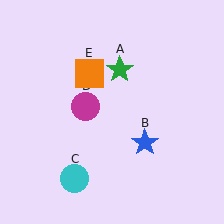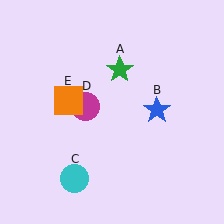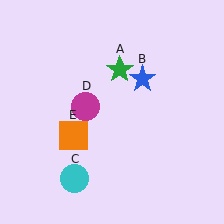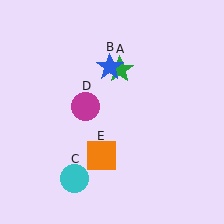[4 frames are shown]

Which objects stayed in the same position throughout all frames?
Green star (object A) and cyan circle (object C) and magenta circle (object D) remained stationary.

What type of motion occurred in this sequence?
The blue star (object B), orange square (object E) rotated counterclockwise around the center of the scene.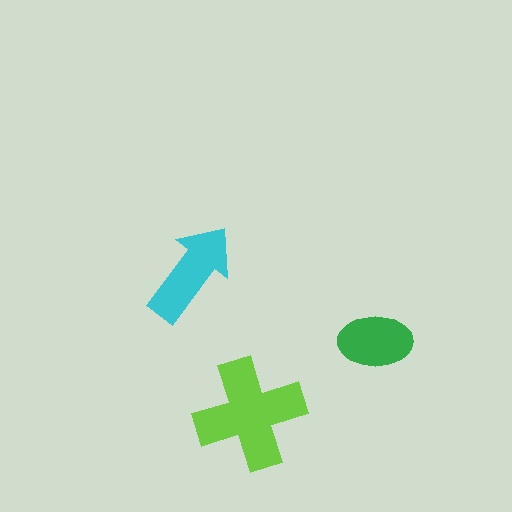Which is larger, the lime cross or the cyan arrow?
The lime cross.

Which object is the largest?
The lime cross.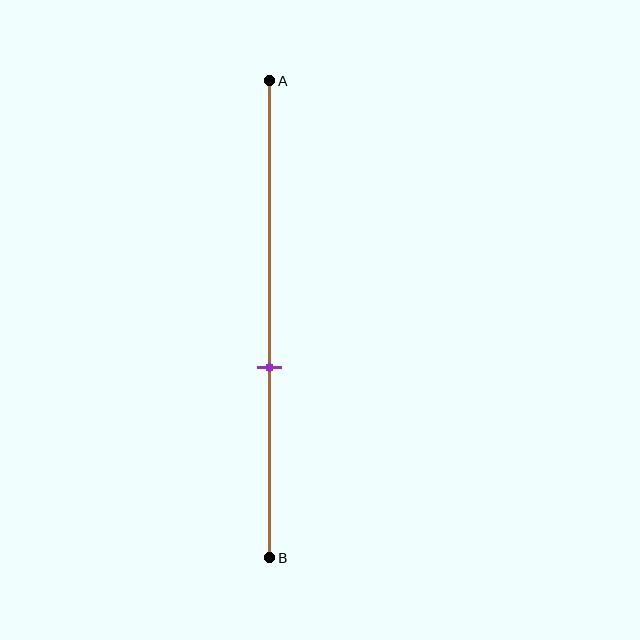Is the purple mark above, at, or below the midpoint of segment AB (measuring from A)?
The purple mark is below the midpoint of segment AB.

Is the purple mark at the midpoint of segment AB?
No, the mark is at about 60% from A, not at the 50% midpoint.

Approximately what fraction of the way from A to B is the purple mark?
The purple mark is approximately 60% of the way from A to B.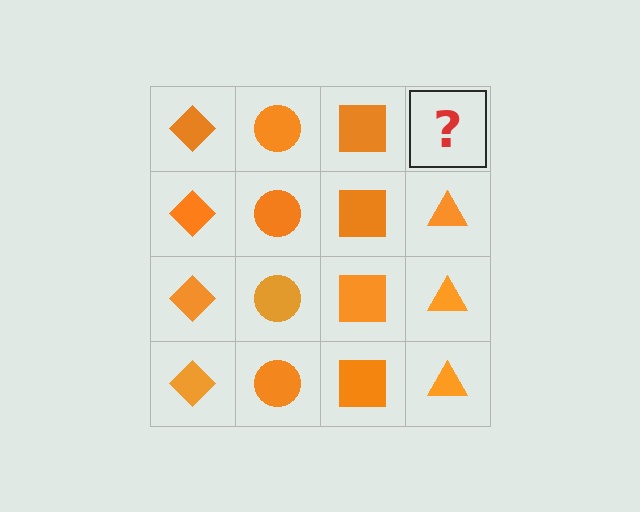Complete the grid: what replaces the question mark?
The question mark should be replaced with an orange triangle.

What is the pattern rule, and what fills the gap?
The rule is that each column has a consistent shape. The gap should be filled with an orange triangle.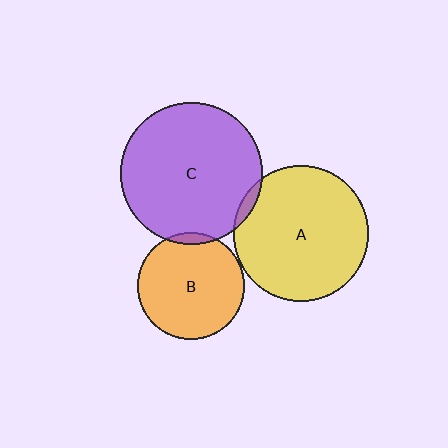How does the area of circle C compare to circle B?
Approximately 1.8 times.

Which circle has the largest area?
Circle C (purple).